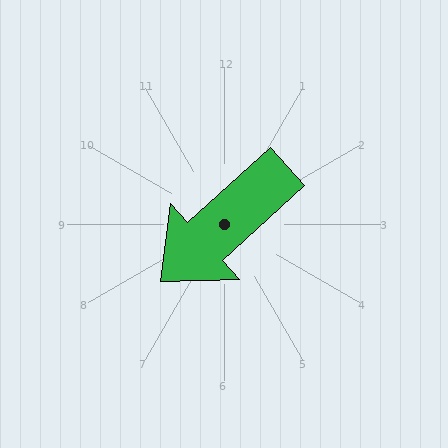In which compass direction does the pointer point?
Southwest.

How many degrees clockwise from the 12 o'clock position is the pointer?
Approximately 228 degrees.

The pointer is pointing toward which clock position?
Roughly 8 o'clock.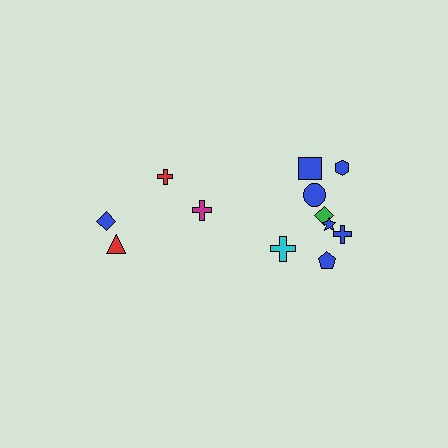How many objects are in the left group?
There are 4 objects.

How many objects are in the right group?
There are 8 objects.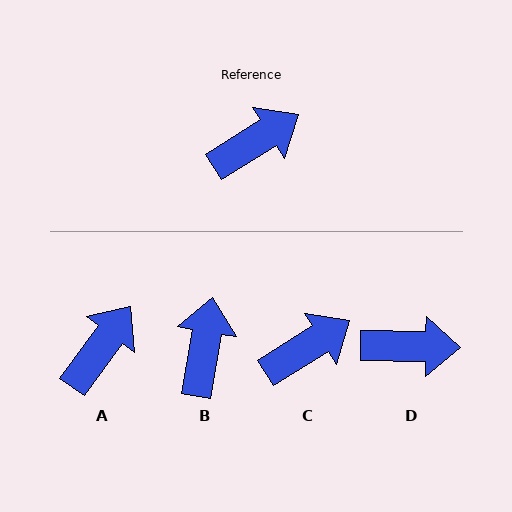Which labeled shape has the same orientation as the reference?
C.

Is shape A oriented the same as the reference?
No, it is off by about 22 degrees.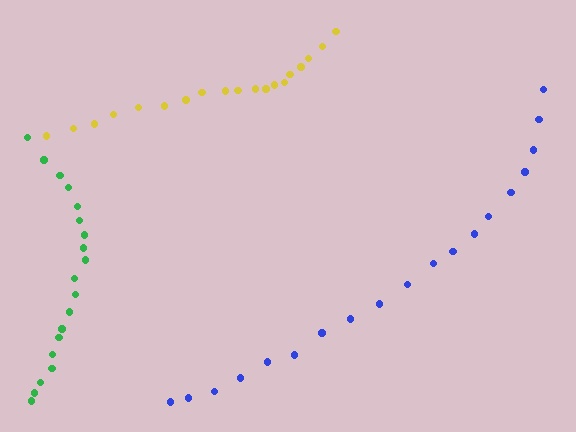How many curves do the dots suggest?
There are 3 distinct paths.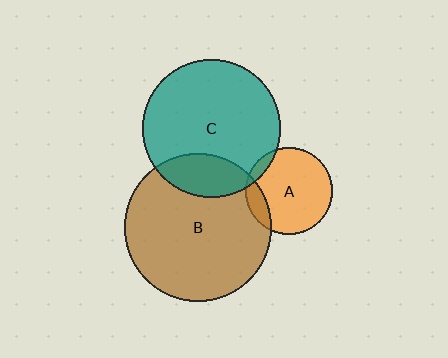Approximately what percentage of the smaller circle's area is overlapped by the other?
Approximately 20%.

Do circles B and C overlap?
Yes.